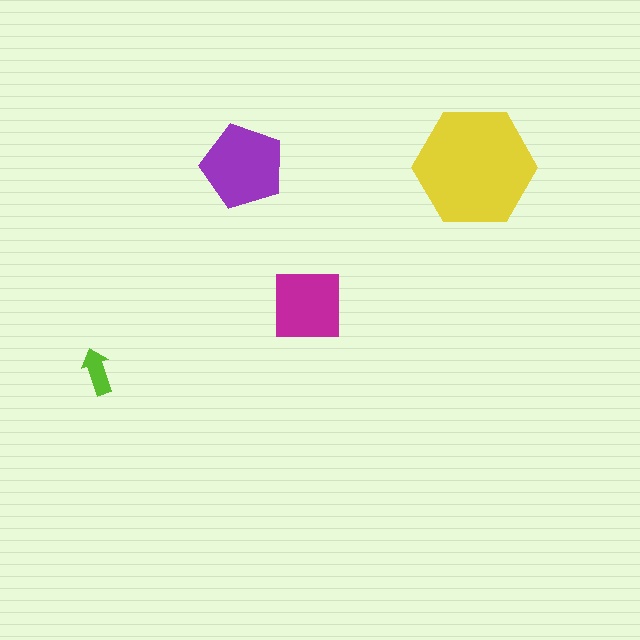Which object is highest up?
The purple pentagon is topmost.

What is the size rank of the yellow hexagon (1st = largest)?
1st.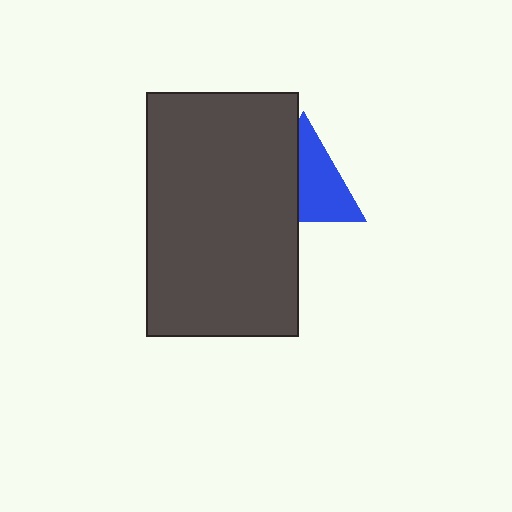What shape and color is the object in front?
The object in front is a dark gray rectangle.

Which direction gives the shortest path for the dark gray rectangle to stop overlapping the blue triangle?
Moving left gives the shortest separation.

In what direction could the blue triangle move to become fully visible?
The blue triangle could move right. That would shift it out from behind the dark gray rectangle entirely.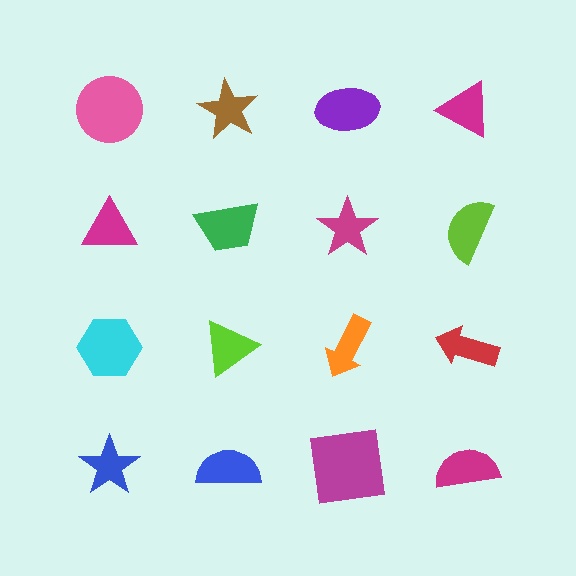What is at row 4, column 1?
A blue star.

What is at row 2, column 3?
A magenta star.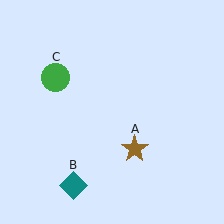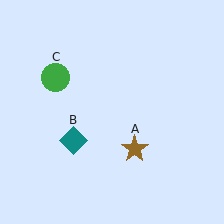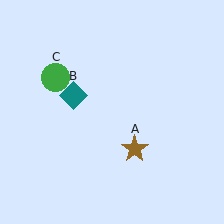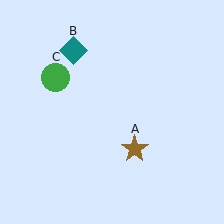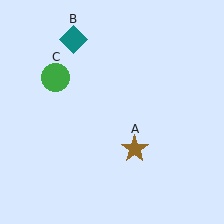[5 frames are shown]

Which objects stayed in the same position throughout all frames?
Brown star (object A) and green circle (object C) remained stationary.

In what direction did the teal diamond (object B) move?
The teal diamond (object B) moved up.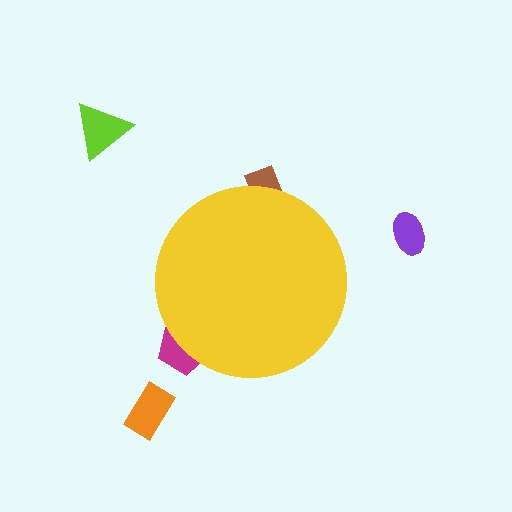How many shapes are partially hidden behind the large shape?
2 shapes are partially hidden.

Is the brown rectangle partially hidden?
Yes, the brown rectangle is partially hidden behind the yellow circle.